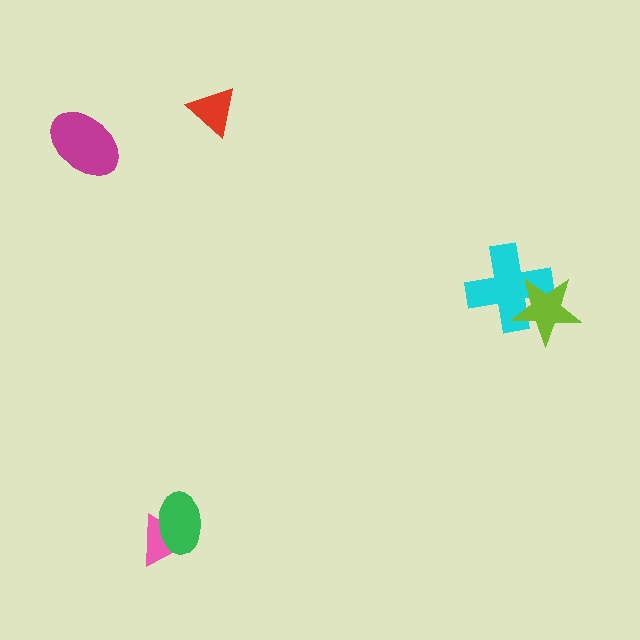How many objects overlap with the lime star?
1 object overlaps with the lime star.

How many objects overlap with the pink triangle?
1 object overlaps with the pink triangle.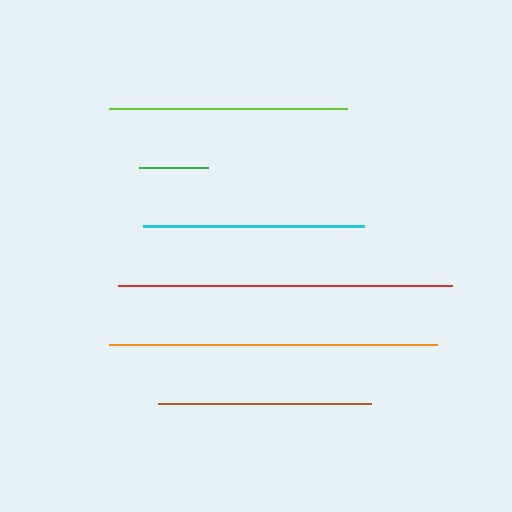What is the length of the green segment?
The green segment is approximately 70 pixels long.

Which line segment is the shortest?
The green line is the shortest at approximately 70 pixels.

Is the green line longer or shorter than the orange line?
The orange line is longer than the green line.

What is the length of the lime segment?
The lime segment is approximately 238 pixels long.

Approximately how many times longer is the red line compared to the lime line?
The red line is approximately 1.4 times the length of the lime line.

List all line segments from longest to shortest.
From longest to shortest: red, orange, lime, cyan, brown, green.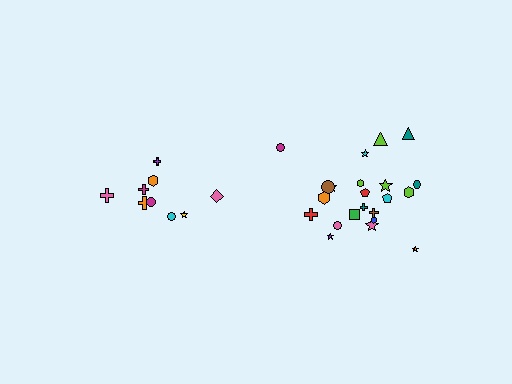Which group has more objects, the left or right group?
The right group.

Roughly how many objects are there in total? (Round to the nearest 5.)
Roughly 30 objects in total.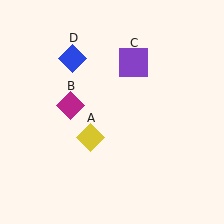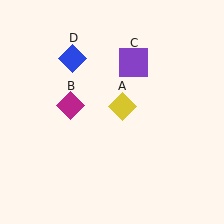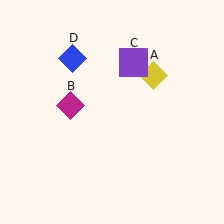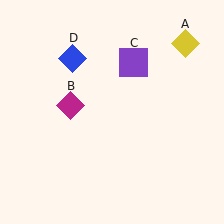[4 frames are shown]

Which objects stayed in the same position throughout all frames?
Magenta diamond (object B) and purple square (object C) and blue diamond (object D) remained stationary.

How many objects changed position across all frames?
1 object changed position: yellow diamond (object A).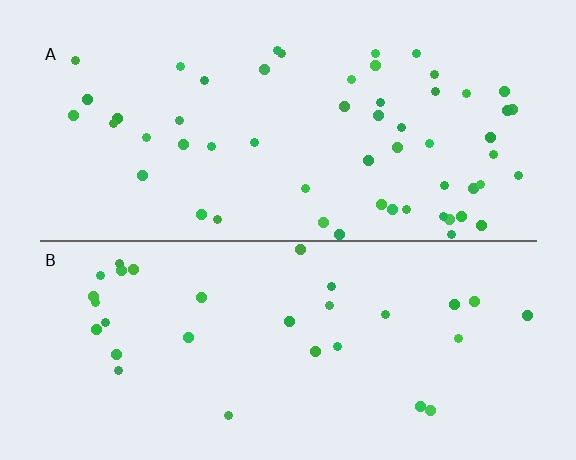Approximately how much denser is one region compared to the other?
Approximately 1.8× — region A over region B.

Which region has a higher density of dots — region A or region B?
A (the top).